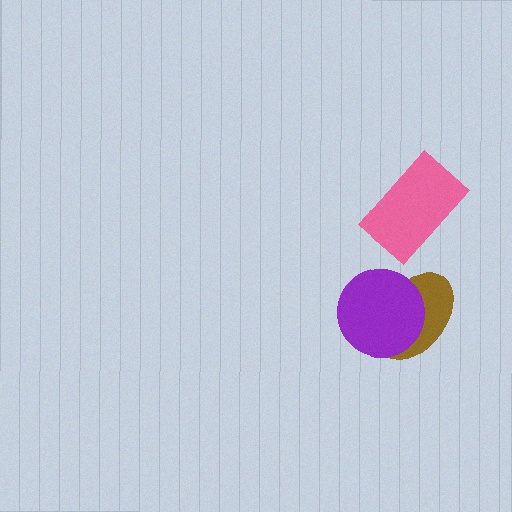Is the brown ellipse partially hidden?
Yes, it is partially covered by another shape.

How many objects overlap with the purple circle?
1 object overlaps with the purple circle.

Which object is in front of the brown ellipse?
The purple circle is in front of the brown ellipse.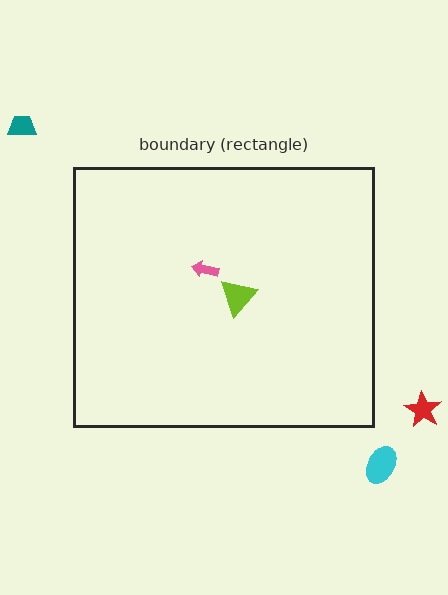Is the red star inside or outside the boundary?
Outside.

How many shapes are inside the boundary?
2 inside, 3 outside.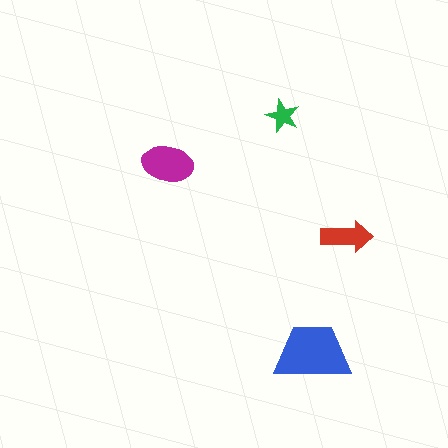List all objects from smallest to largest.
The green star, the red arrow, the magenta ellipse, the blue trapezoid.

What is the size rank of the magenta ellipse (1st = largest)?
2nd.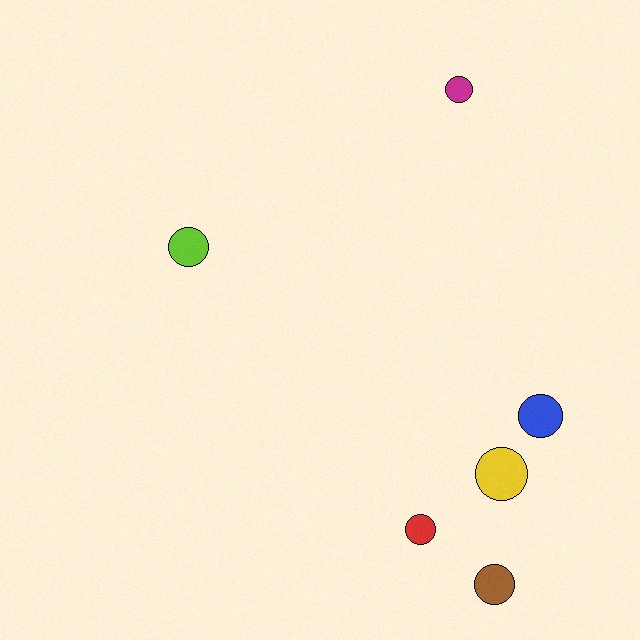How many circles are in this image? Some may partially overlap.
There are 6 circles.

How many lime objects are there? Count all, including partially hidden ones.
There is 1 lime object.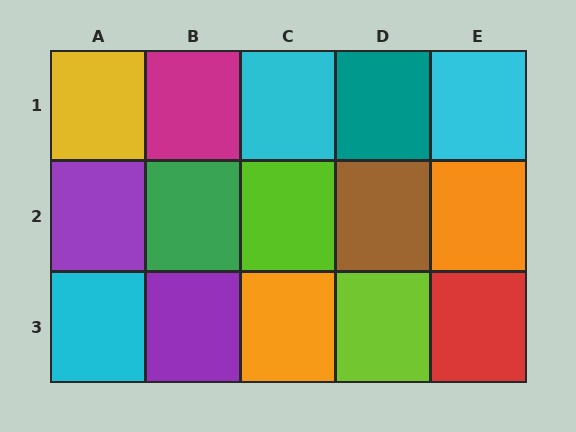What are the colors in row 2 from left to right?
Purple, green, lime, brown, orange.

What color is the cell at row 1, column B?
Magenta.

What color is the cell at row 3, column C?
Orange.